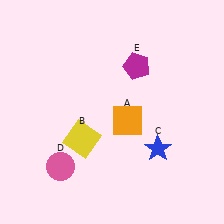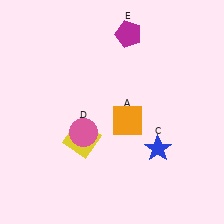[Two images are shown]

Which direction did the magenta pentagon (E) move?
The magenta pentagon (E) moved up.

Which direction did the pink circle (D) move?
The pink circle (D) moved up.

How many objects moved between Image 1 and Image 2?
2 objects moved between the two images.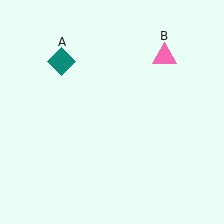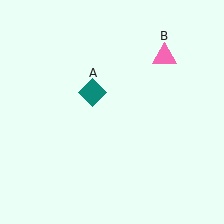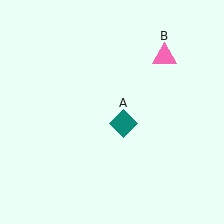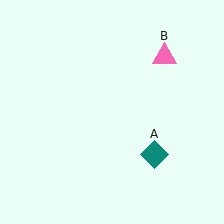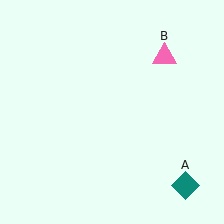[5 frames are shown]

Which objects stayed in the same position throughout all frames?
Pink triangle (object B) remained stationary.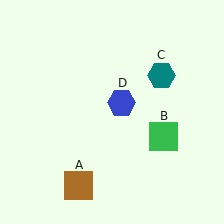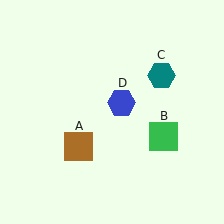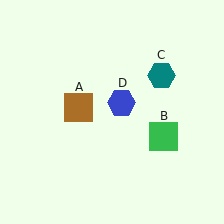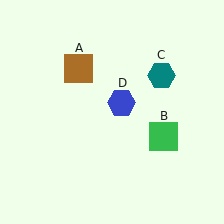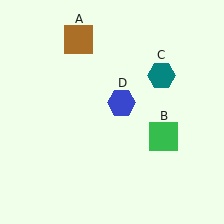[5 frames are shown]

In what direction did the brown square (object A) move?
The brown square (object A) moved up.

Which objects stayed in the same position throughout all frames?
Green square (object B) and teal hexagon (object C) and blue hexagon (object D) remained stationary.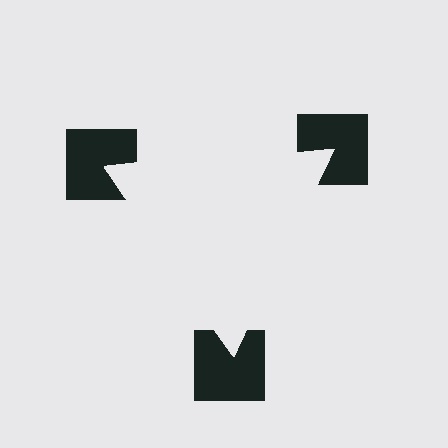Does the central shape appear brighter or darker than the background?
It typically appears slightly brighter than the background, even though no actual brightness change is drawn.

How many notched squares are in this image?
There are 3 — one at each vertex of the illusory triangle.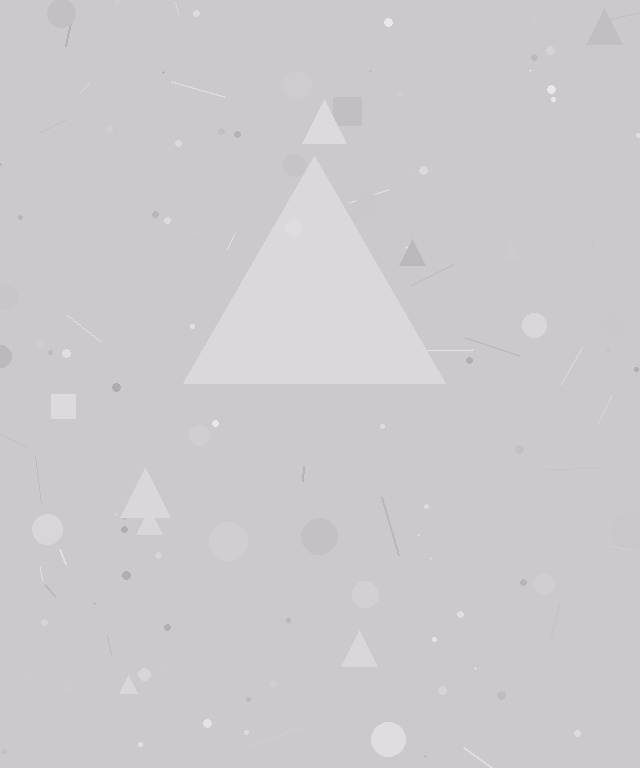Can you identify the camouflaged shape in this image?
The camouflaged shape is a triangle.